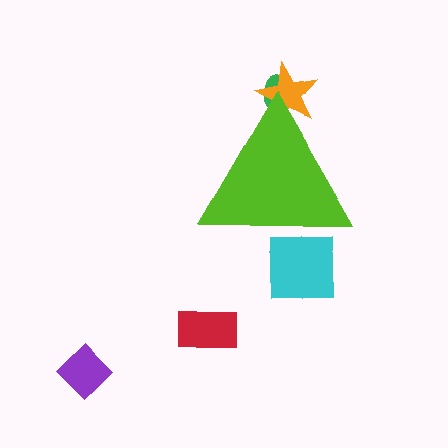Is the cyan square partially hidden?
Yes, the cyan square is partially hidden behind the lime triangle.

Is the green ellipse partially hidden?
Yes, the green ellipse is partially hidden behind the lime triangle.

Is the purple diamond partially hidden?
No, the purple diamond is fully visible.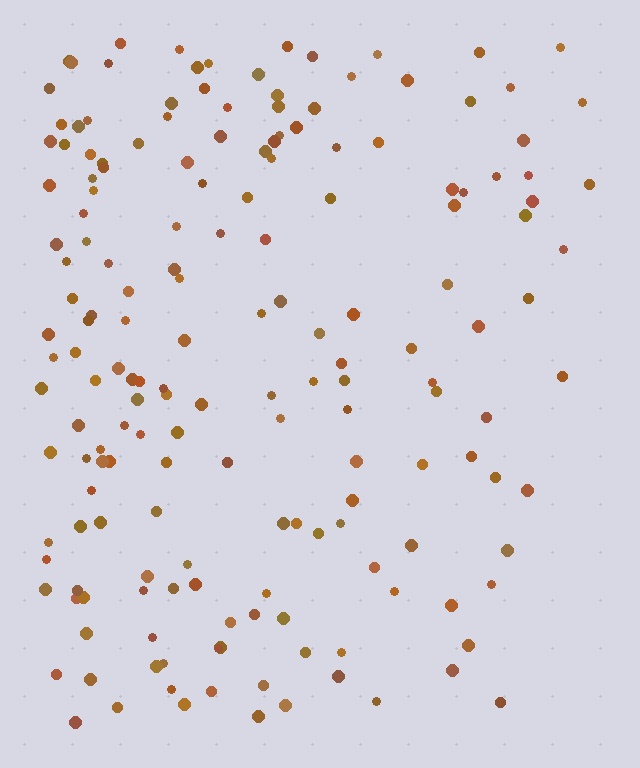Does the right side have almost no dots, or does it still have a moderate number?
Still a moderate number, just noticeably fewer than the left.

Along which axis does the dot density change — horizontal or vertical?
Horizontal.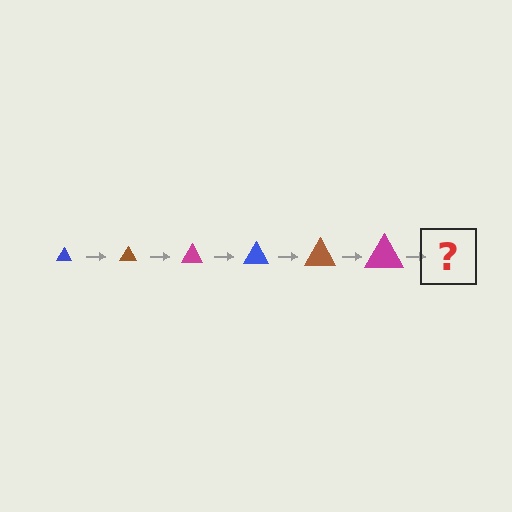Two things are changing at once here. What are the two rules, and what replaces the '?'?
The two rules are that the triangle grows larger each step and the color cycles through blue, brown, and magenta. The '?' should be a blue triangle, larger than the previous one.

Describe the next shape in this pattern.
It should be a blue triangle, larger than the previous one.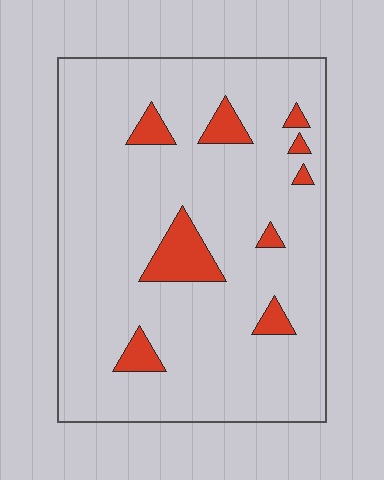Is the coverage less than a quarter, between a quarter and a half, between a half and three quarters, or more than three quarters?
Less than a quarter.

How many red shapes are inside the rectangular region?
9.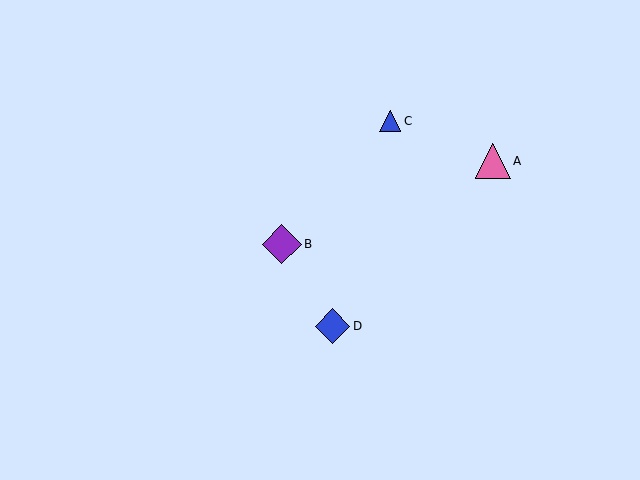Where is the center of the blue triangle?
The center of the blue triangle is at (390, 121).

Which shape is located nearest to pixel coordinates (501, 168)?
The pink triangle (labeled A) at (493, 161) is nearest to that location.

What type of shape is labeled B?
Shape B is a purple diamond.